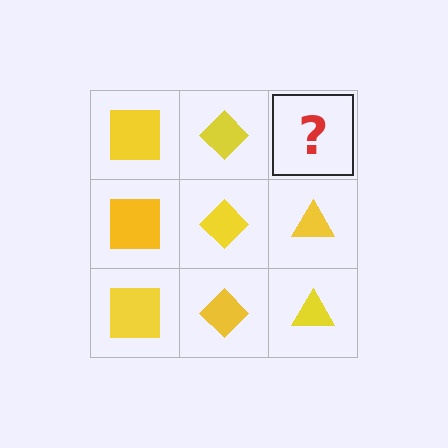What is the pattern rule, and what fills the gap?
The rule is that each column has a consistent shape. The gap should be filled with a yellow triangle.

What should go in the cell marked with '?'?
The missing cell should contain a yellow triangle.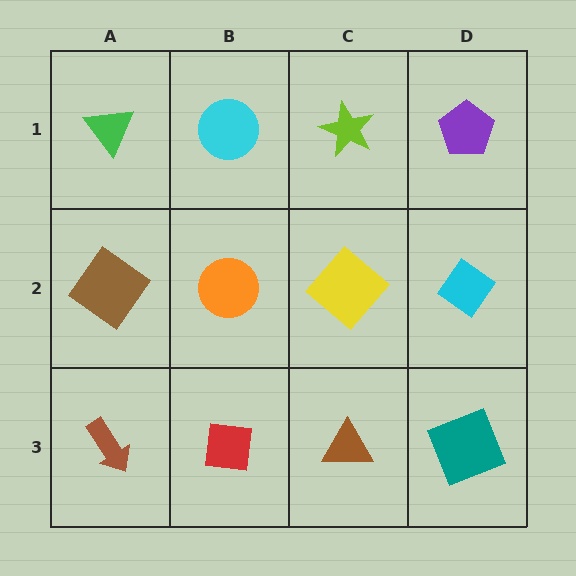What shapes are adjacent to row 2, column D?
A purple pentagon (row 1, column D), a teal square (row 3, column D), a yellow diamond (row 2, column C).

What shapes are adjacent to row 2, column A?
A green triangle (row 1, column A), a brown arrow (row 3, column A), an orange circle (row 2, column B).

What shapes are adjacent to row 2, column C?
A lime star (row 1, column C), a brown triangle (row 3, column C), an orange circle (row 2, column B), a cyan diamond (row 2, column D).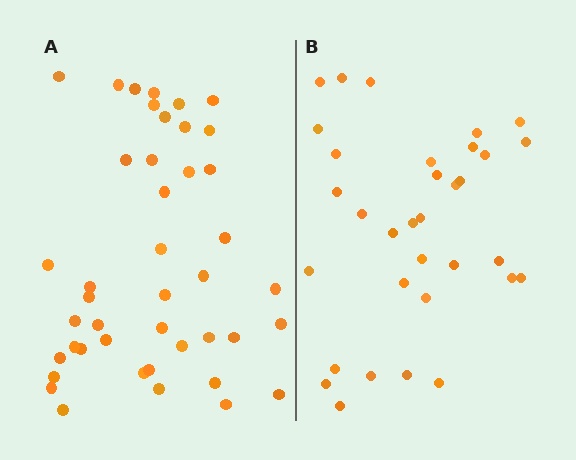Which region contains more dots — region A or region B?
Region A (the left region) has more dots.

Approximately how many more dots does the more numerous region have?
Region A has roughly 10 or so more dots than region B.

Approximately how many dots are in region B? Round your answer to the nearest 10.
About 30 dots. (The exact count is 33, which rounds to 30.)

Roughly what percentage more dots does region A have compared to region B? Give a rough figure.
About 30% more.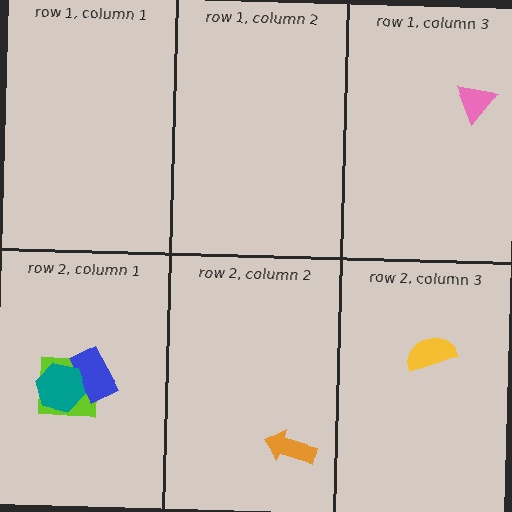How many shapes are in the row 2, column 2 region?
1.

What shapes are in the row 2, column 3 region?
The yellow semicircle.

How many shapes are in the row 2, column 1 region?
3.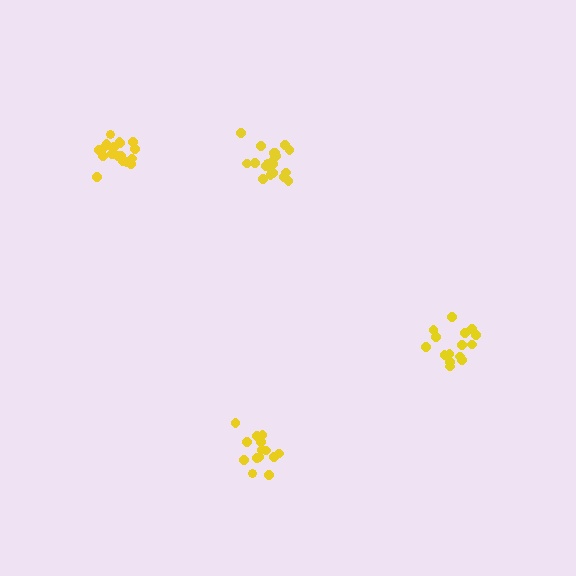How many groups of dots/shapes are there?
There are 4 groups.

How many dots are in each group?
Group 1: 20 dots, Group 2: 14 dots, Group 3: 20 dots, Group 4: 15 dots (69 total).